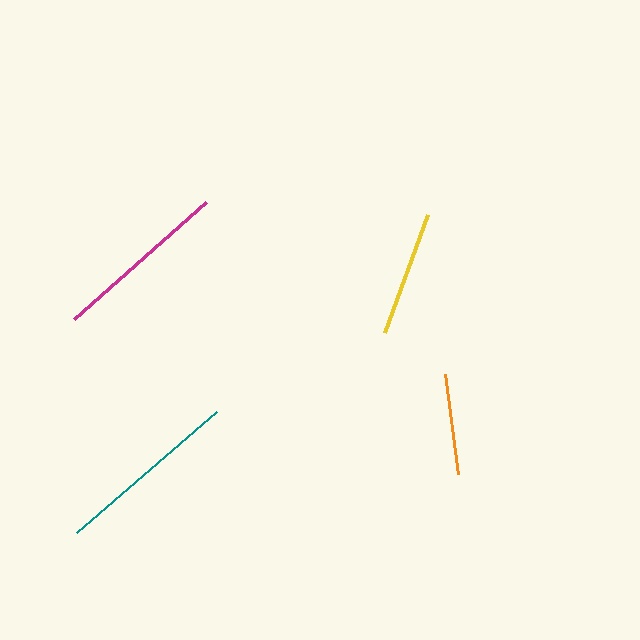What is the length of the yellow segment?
The yellow segment is approximately 125 pixels long.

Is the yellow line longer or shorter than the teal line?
The teal line is longer than the yellow line.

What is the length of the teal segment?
The teal segment is approximately 185 pixels long.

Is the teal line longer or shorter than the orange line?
The teal line is longer than the orange line.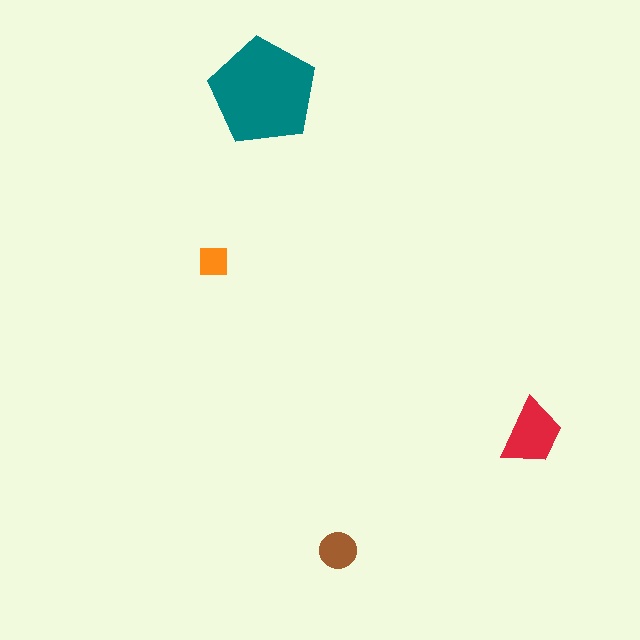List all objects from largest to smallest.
The teal pentagon, the red trapezoid, the brown circle, the orange square.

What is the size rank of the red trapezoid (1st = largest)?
2nd.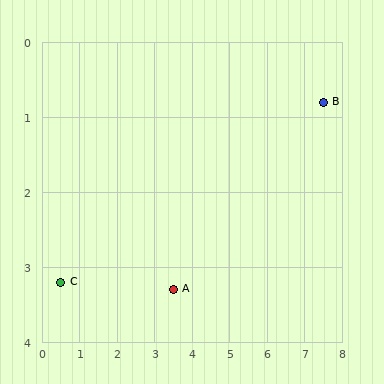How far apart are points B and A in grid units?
Points B and A are about 4.7 grid units apart.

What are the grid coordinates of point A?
Point A is at approximately (3.5, 3.3).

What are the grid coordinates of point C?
Point C is at approximately (0.5, 3.2).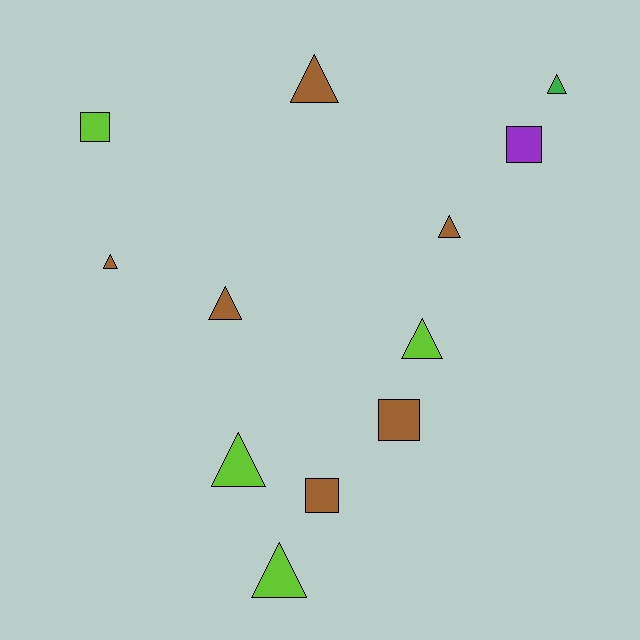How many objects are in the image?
There are 12 objects.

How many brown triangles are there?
There are 4 brown triangles.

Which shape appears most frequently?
Triangle, with 8 objects.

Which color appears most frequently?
Brown, with 6 objects.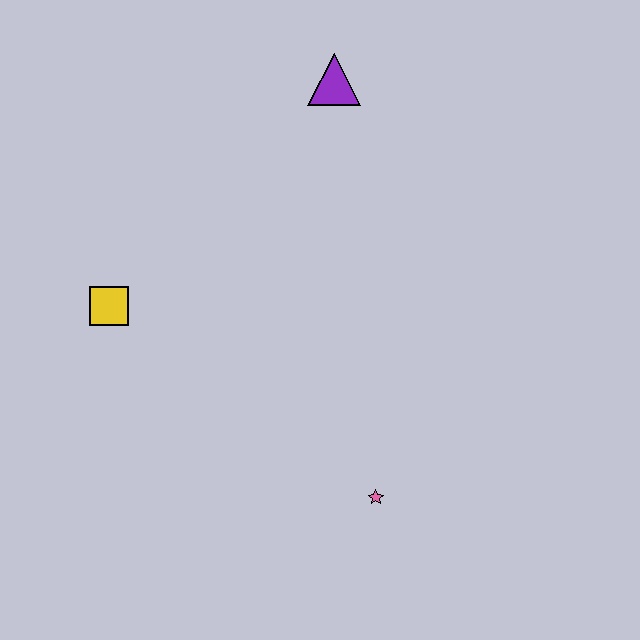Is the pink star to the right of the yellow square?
Yes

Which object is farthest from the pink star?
The purple triangle is farthest from the pink star.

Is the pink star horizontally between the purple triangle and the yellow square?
No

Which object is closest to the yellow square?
The purple triangle is closest to the yellow square.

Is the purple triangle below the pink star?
No